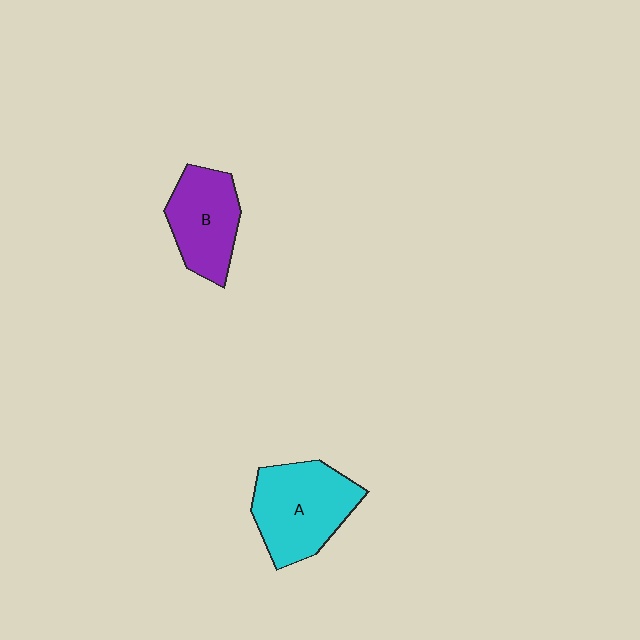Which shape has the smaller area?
Shape B (purple).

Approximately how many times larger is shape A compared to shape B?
Approximately 1.3 times.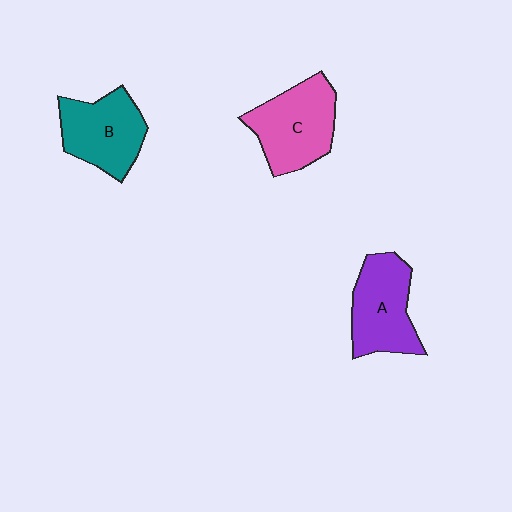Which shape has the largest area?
Shape C (pink).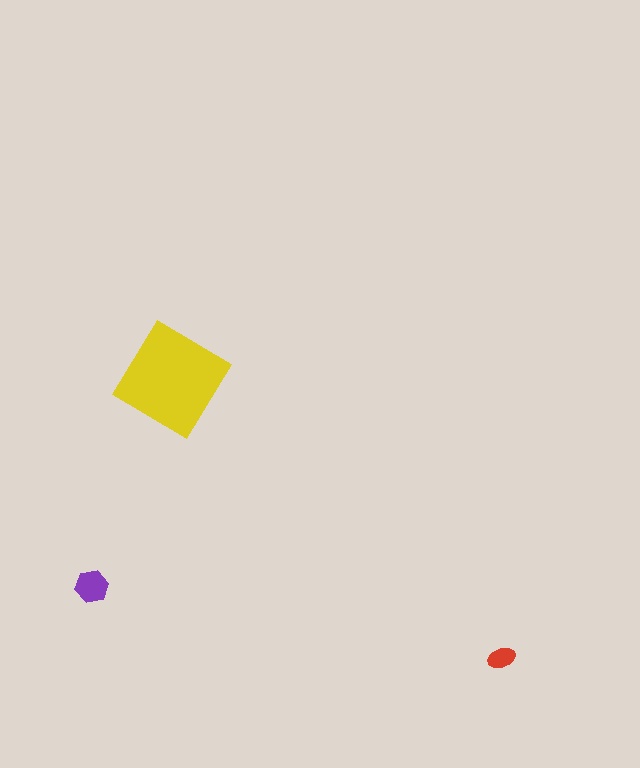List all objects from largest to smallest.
The yellow diamond, the purple hexagon, the red ellipse.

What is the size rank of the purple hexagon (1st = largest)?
2nd.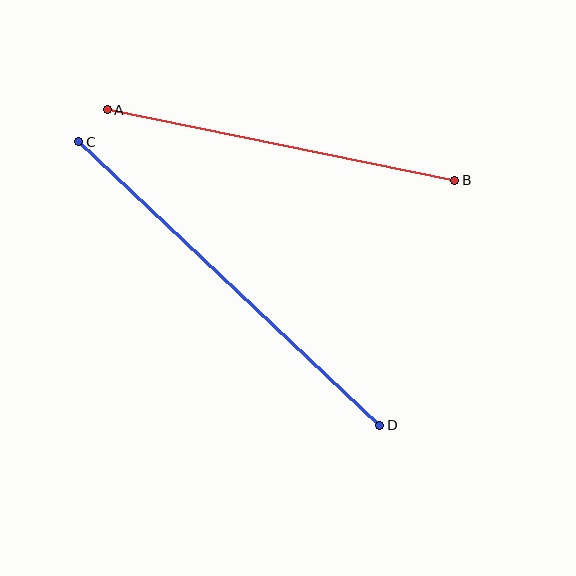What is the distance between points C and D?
The distance is approximately 414 pixels.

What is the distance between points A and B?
The distance is approximately 355 pixels.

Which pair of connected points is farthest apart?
Points C and D are farthest apart.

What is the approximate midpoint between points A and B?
The midpoint is at approximately (281, 145) pixels.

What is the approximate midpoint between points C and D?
The midpoint is at approximately (229, 284) pixels.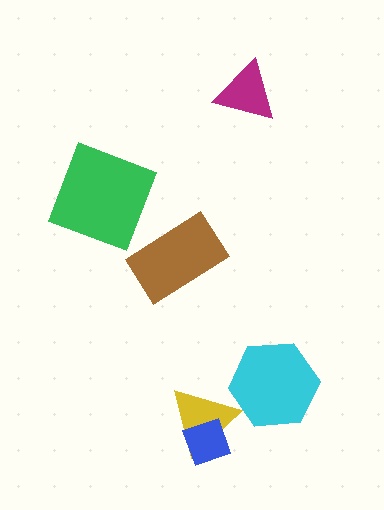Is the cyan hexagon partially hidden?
No, no other shape covers it.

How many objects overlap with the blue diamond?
1 object overlaps with the blue diamond.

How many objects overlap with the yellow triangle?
1 object overlaps with the yellow triangle.